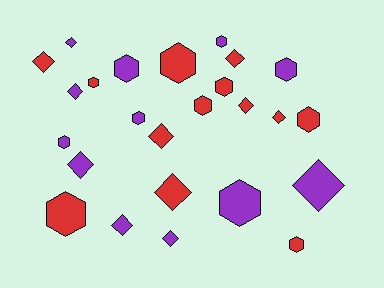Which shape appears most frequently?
Hexagon, with 13 objects.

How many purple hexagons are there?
There are 6 purple hexagons.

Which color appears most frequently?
Red, with 13 objects.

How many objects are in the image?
There are 25 objects.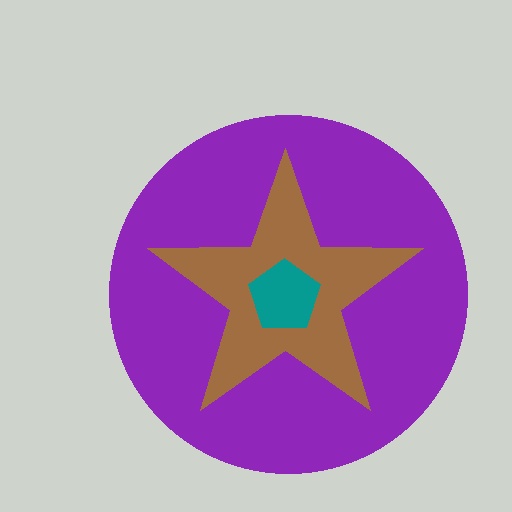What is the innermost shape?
The teal pentagon.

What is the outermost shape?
The purple circle.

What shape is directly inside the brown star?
The teal pentagon.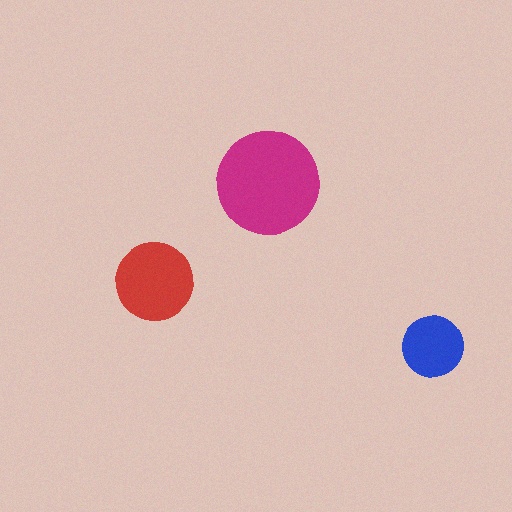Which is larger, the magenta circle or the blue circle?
The magenta one.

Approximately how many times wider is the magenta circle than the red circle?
About 1.5 times wider.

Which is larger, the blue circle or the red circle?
The red one.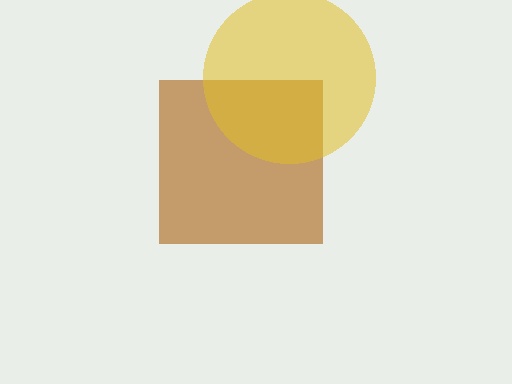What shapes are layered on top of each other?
The layered shapes are: a brown square, a yellow circle.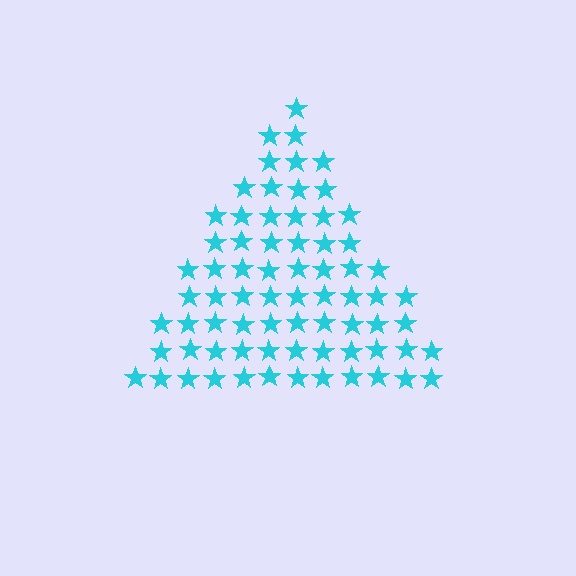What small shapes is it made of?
It is made of small stars.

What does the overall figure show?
The overall figure shows a triangle.